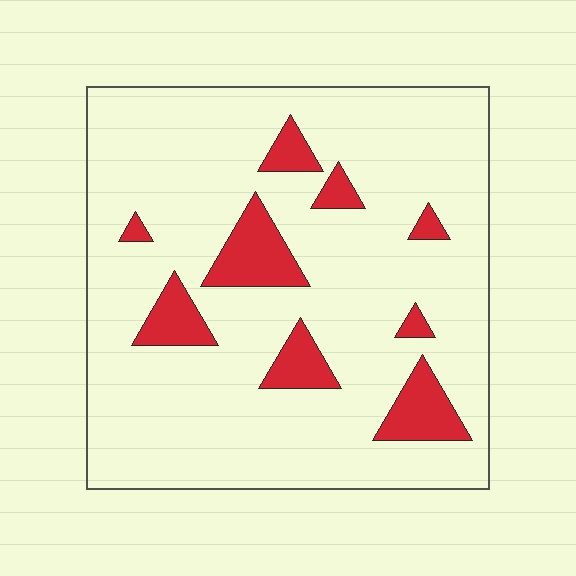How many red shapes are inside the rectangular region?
9.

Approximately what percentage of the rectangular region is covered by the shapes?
Approximately 15%.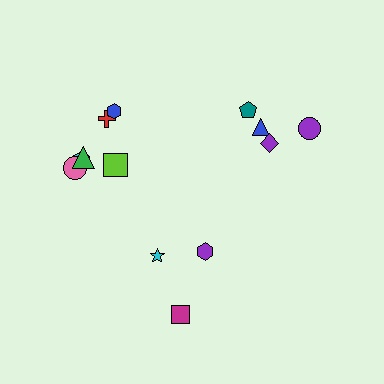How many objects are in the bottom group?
There are 3 objects.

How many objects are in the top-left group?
There are 6 objects.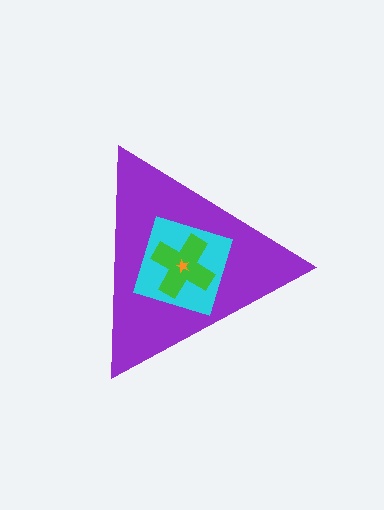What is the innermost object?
The orange star.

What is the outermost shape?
The purple triangle.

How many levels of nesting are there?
4.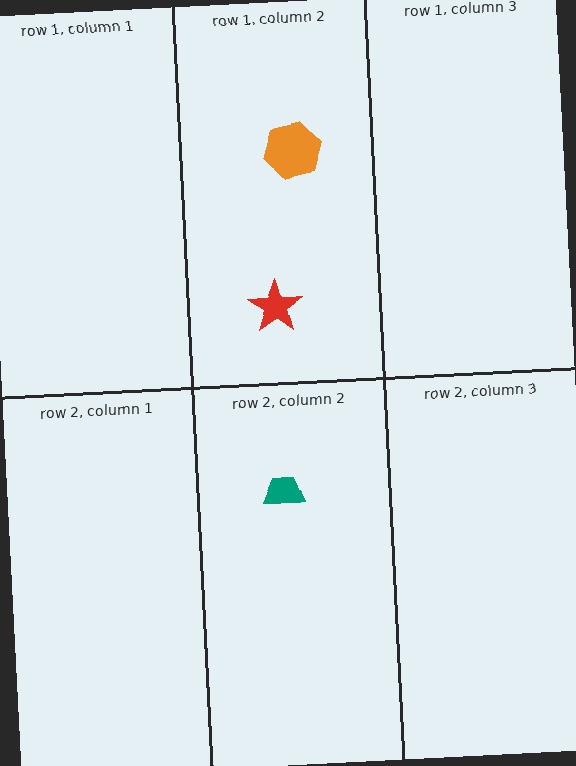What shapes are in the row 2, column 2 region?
The teal trapezoid.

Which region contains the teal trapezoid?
The row 2, column 2 region.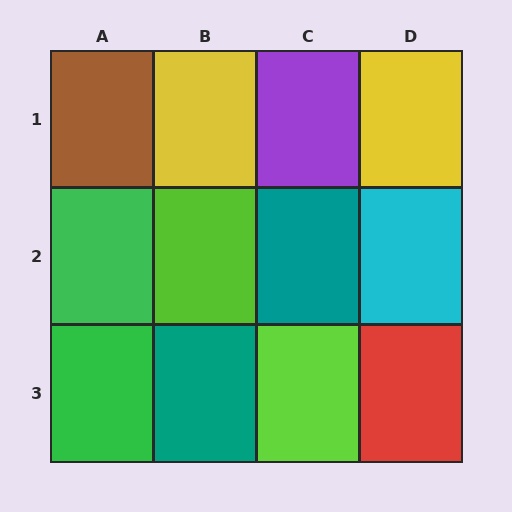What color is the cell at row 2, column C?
Teal.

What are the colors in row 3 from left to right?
Green, teal, lime, red.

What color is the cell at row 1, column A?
Brown.